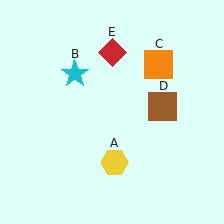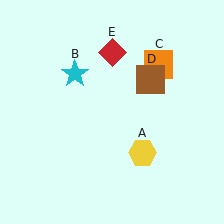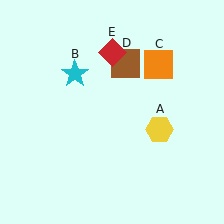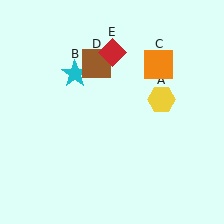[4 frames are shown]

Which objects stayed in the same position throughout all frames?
Cyan star (object B) and orange square (object C) and red diamond (object E) remained stationary.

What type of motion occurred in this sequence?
The yellow hexagon (object A), brown square (object D) rotated counterclockwise around the center of the scene.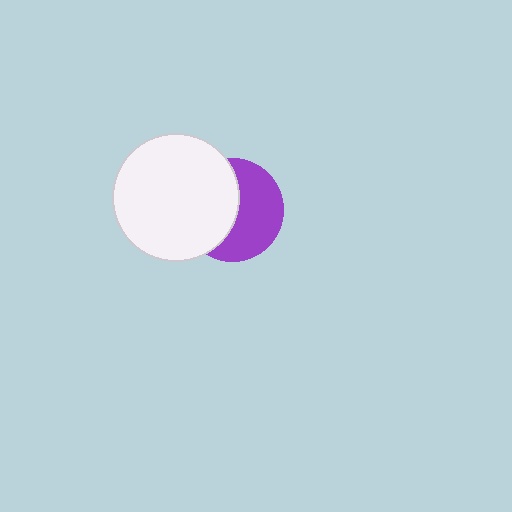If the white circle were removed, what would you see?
You would see the complete purple circle.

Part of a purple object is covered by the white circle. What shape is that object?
It is a circle.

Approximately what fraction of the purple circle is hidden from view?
Roughly 48% of the purple circle is hidden behind the white circle.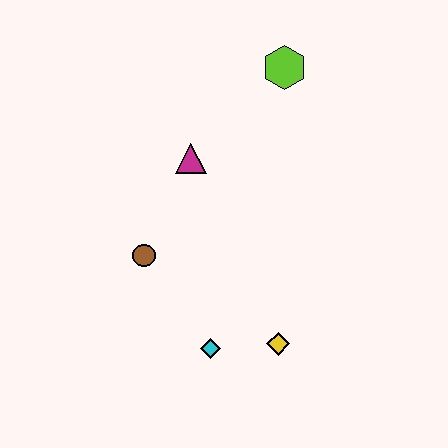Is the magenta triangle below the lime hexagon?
Yes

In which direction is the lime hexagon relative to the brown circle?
The lime hexagon is above the brown circle.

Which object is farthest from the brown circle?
The lime hexagon is farthest from the brown circle.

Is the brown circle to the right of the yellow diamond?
No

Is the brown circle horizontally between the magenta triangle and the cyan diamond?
No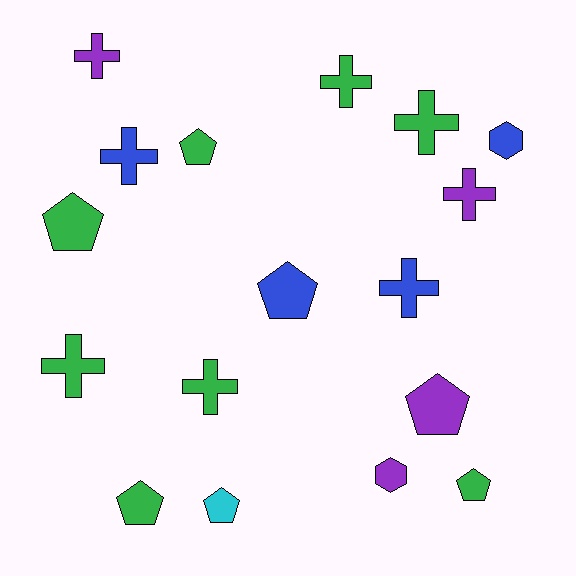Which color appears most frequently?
Green, with 8 objects.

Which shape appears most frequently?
Cross, with 8 objects.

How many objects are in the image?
There are 17 objects.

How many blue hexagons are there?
There is 1 blue hexagon.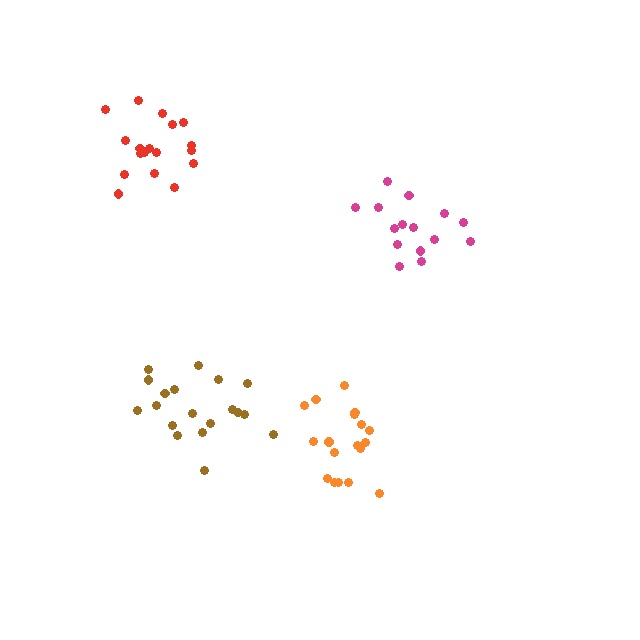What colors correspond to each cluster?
The clusters are colored: orange, magenta, brown, red.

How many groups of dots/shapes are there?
There are 4 groups.